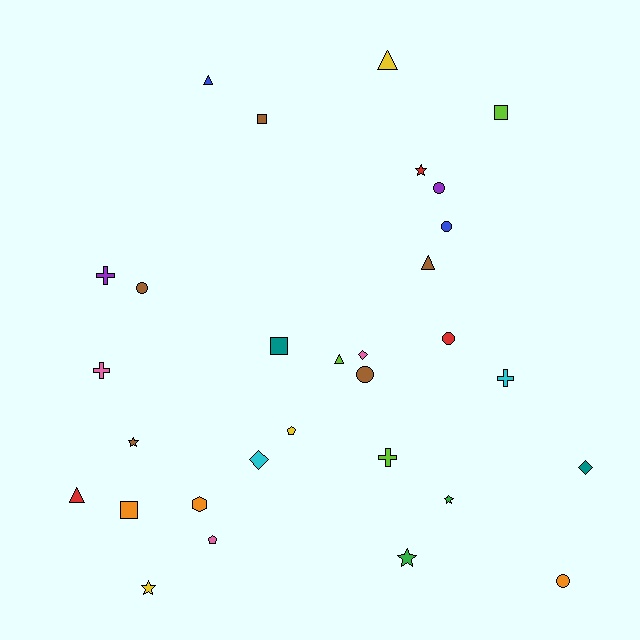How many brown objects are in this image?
There are 5 brown objects.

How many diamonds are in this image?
There are 3 diamonds.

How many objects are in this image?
There are 30 objects.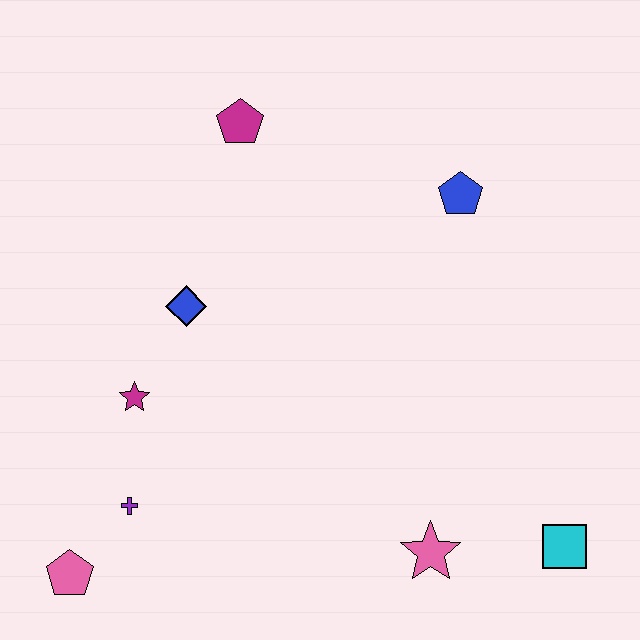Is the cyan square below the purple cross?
Yes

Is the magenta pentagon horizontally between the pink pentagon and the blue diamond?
No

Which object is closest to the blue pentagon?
The magenta pentagon is closest to the blue pentagon.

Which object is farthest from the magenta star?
The cyan square is farthest from the magenta star.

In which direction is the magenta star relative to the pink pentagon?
The magenta star is above the pink pentagon.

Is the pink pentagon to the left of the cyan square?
Yes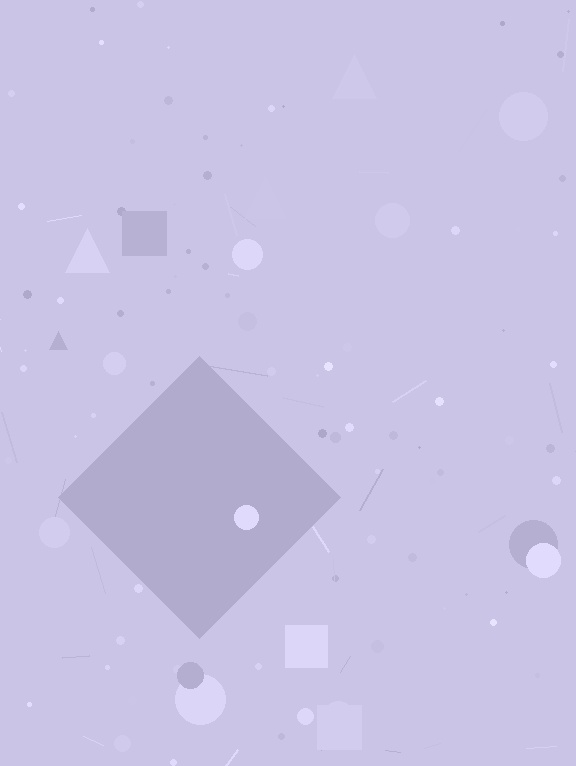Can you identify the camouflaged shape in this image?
The camouflaged shape is a diamond.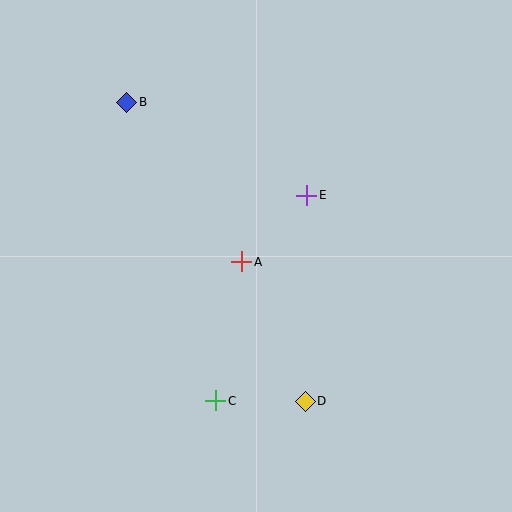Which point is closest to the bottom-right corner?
Point D is closest to the bottom-right corner.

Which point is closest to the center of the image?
Point A at (242, 262) is closest to the center.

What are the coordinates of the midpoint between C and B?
The midpoint between C and B is at (171, 251).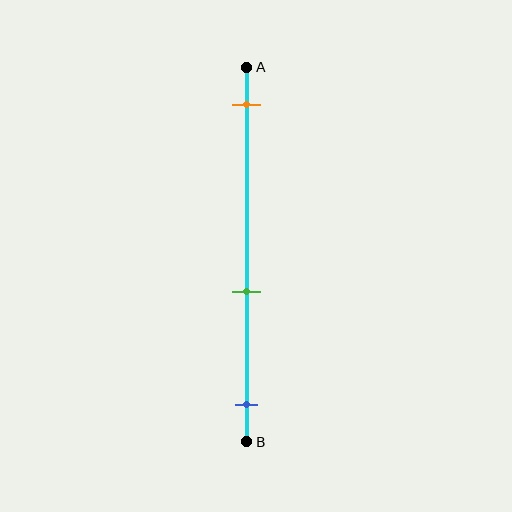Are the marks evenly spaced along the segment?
No, the marks are not evenly spaced.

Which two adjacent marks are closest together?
The green and blue marks are the closest adjacent pair.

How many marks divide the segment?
There are 3 marks dividing the segment.